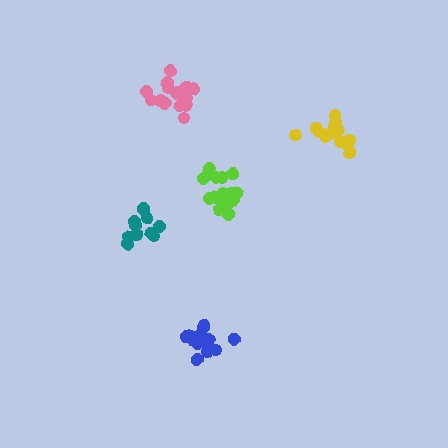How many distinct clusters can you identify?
There are 5 distinct clusters.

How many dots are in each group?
Group 1: 16 dots, Group 2: 15 dots, Group 3: 15 dots, Group 4: 10 dots, Group 5: 16 dots (72 total).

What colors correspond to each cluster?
The clusters are colored: lime, blue, yellow, teal, pink.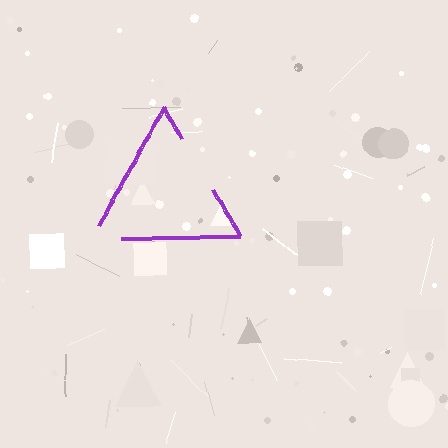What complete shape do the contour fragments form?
The contour fragments form a triangle.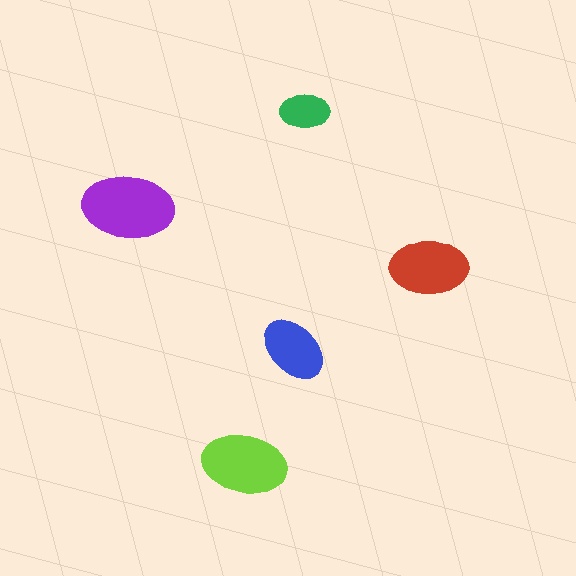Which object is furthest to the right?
The red ellipse is rightmost.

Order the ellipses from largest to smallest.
the purple one, the lime one, the red one, the blue one, the green one.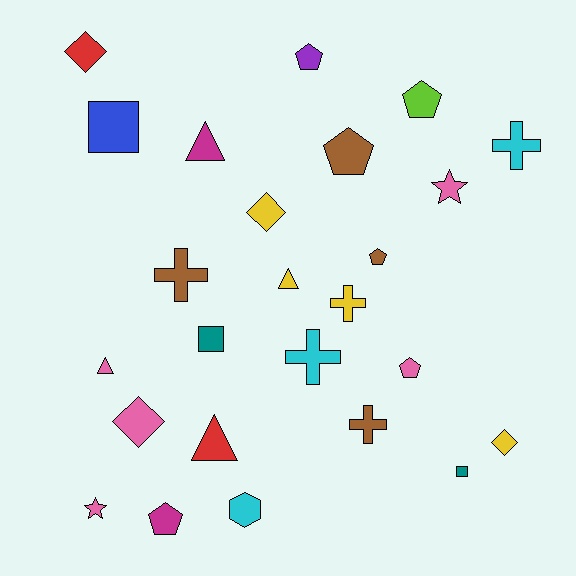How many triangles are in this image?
There are 4 triangles.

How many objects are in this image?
There are 25 objects.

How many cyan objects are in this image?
There are 3 cyan objects.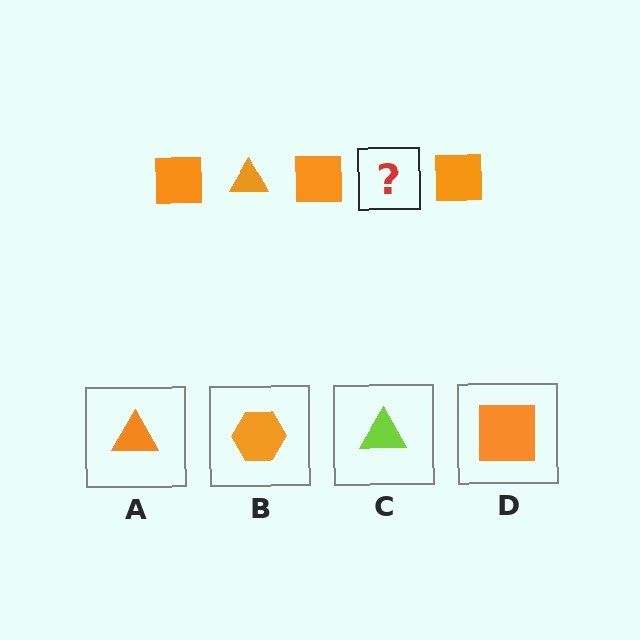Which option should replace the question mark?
Option A.